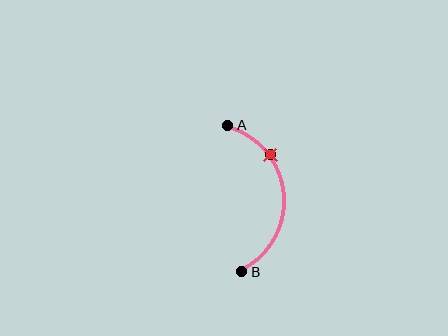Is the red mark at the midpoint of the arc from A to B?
No. The red mark lies on the arc but is closer to endpoint A. The arc midpoint would be at the point on the curve equidistant along the arc from both A and B.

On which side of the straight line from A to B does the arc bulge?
The arc bulges to the right of the straight line connecting A and B.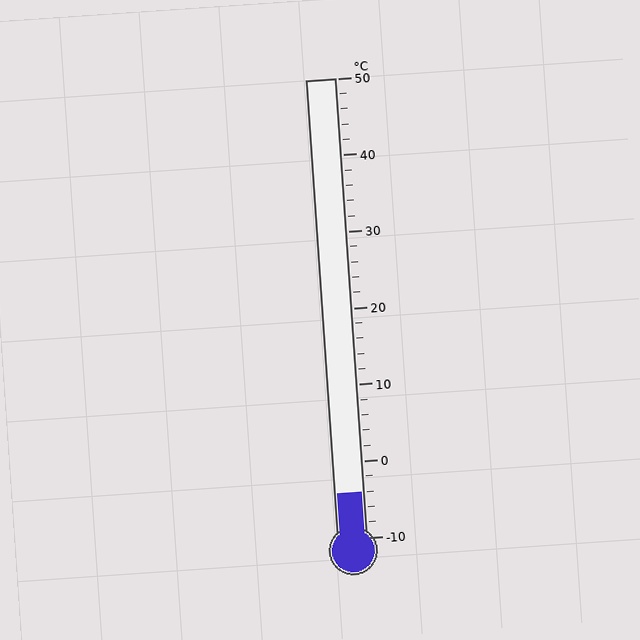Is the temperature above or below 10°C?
The temperature is below 10°C.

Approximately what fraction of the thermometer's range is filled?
The thermometer is filled to approximately 10% of its range.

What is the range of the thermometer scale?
The thermometer scale ranges from -10°C to 50°C.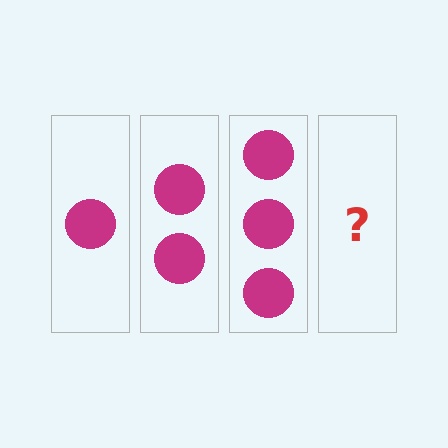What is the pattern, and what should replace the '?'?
The pattern is that each step adds one more circle. The '?' should be 4 circles.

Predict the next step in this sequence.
The next step is 4 circles.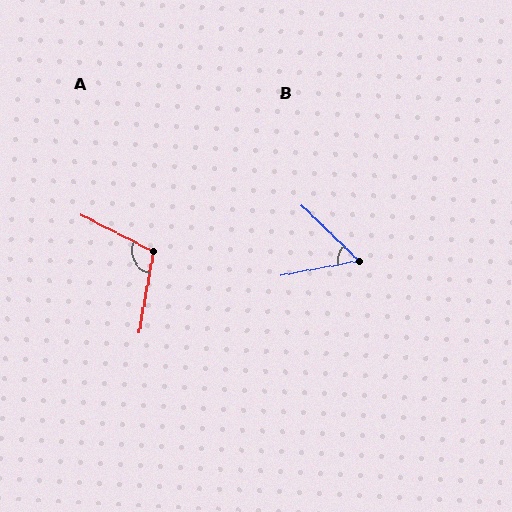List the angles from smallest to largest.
B (55°), A (106°).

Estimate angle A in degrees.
Approximately 106 degrees.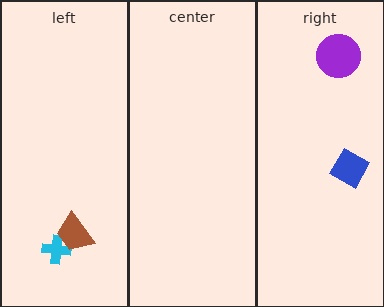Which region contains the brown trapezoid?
The left region.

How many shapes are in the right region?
2.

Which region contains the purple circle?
The right region.